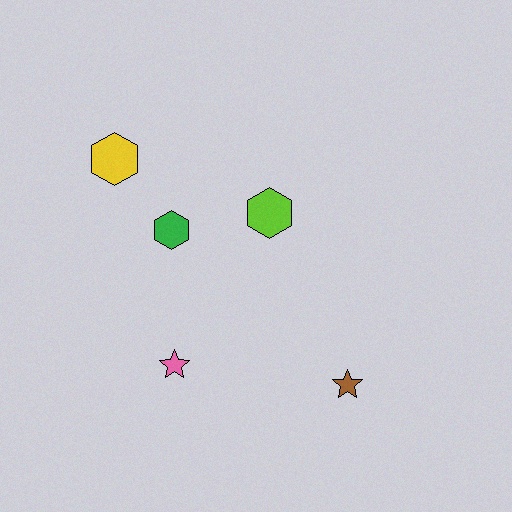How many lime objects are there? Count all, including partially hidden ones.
There is 1 lime object.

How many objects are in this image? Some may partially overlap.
There are 5 objects.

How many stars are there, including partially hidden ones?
There are 2 stars.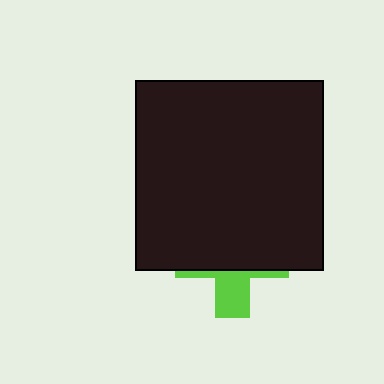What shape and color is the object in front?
The object in front is a black rectangle.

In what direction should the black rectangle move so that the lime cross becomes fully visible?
The black rectangle should move up. That is the shortest direction to clear the overlap and leave the lime cross fully visible.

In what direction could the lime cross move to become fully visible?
The lime cross could move down. That would shift it out from behind the black rectangle entirely.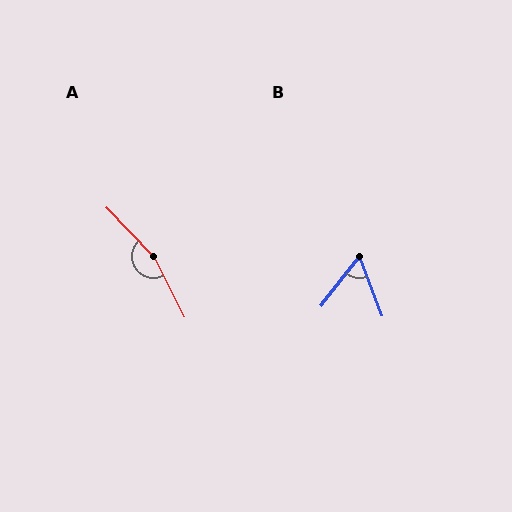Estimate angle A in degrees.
Approximately 163 degrees.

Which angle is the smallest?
B, at approximately 59 degrees.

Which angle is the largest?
A, at approximately 163 degrees.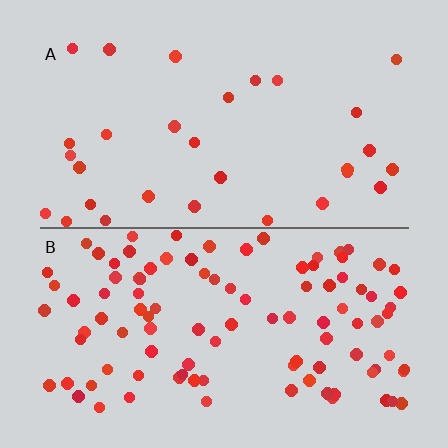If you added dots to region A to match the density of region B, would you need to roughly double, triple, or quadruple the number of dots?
Approximately triple.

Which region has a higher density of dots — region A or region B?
B (the bottom).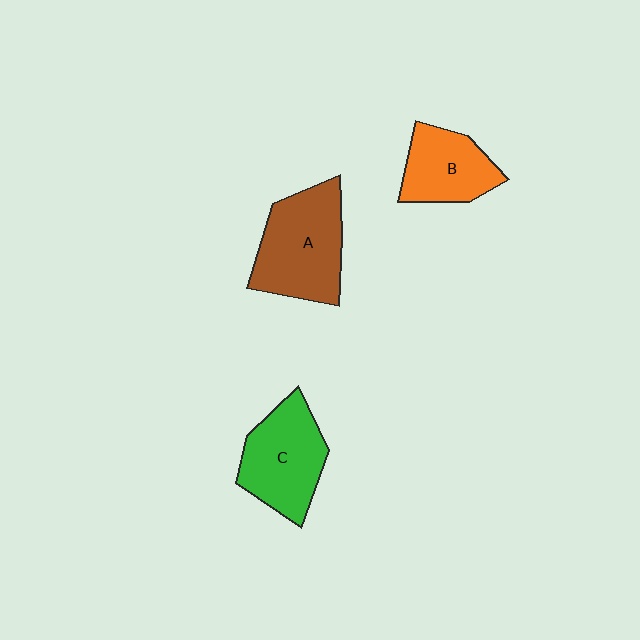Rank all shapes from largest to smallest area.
From largest to smallest: A (brown), C (green), B (orange).